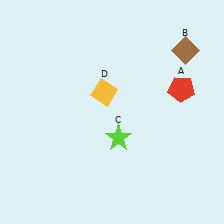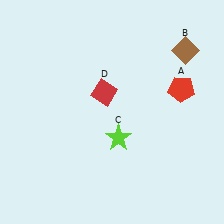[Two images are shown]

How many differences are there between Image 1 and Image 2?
There is 1 difference between the two images.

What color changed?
The diamond (D) changed from yellow in Image 1 to red in Image 2.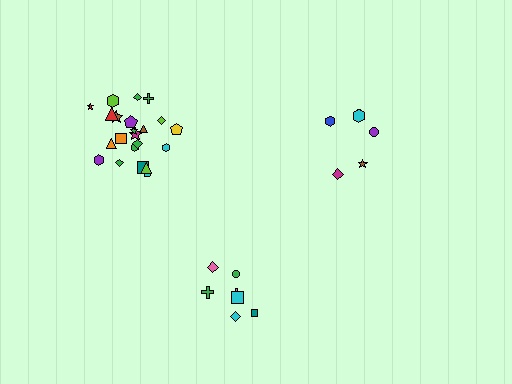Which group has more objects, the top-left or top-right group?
The top-left group.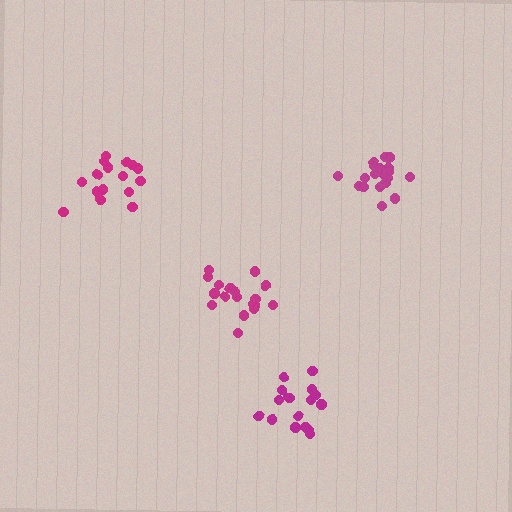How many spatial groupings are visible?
There are 4 spatial groupings.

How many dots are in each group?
Group 1: 19 dots, Group 2: 17 dots, Group 3: 16 dots, Group 4: 18 dots (70 total).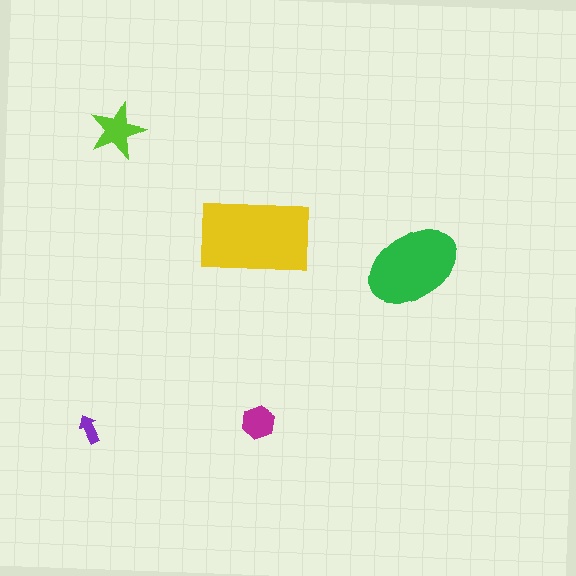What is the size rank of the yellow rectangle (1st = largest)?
1st.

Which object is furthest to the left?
The purple arrow is leftmost.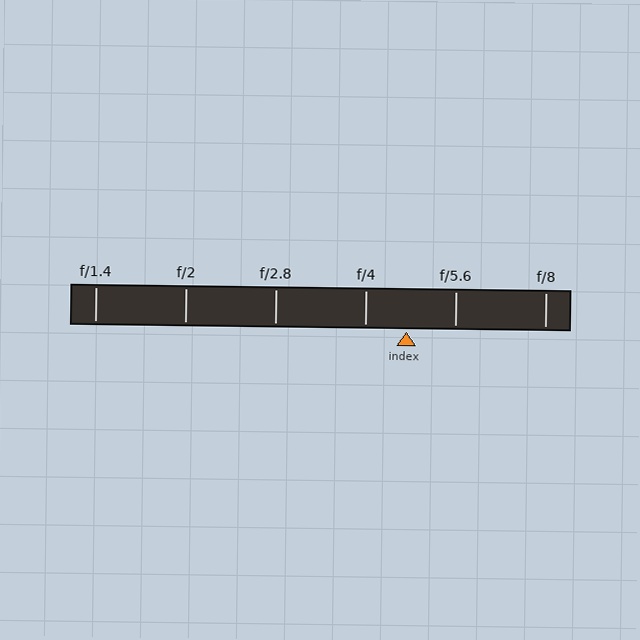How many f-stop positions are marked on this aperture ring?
There are 6 f-stop positions marked.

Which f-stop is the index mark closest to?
The index mark is closest to f/4.